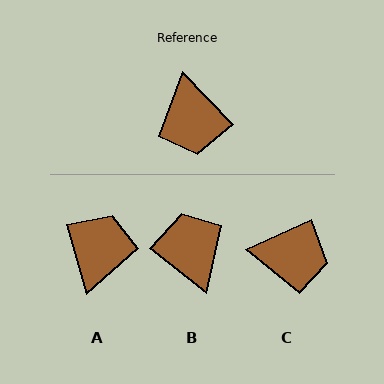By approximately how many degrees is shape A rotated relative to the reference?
Approximately 152 degrees counter-clockwise.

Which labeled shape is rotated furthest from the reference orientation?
B, about 172 degrees away.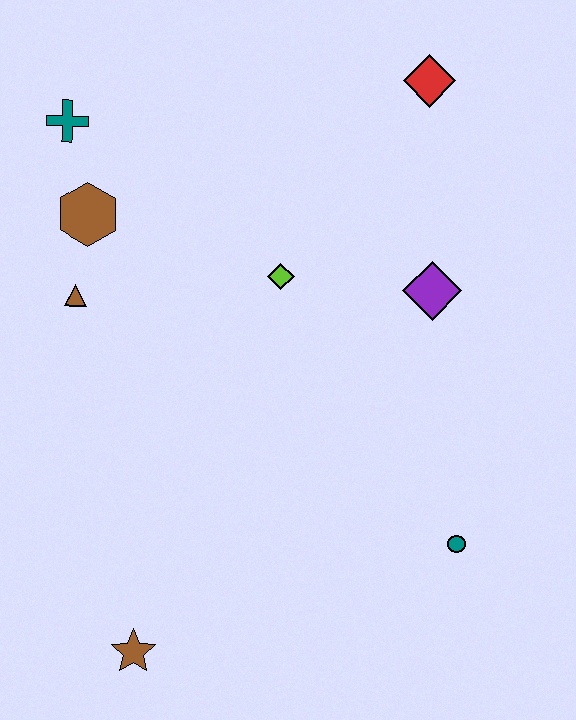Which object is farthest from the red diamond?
The brown star is farthest from the red diamond.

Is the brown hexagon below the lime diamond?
No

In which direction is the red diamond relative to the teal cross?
The red diamond is to the right of the teal cross.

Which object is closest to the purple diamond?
The lime diamond is closest to the purple diamond.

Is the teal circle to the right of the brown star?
Yes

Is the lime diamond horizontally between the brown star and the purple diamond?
Yes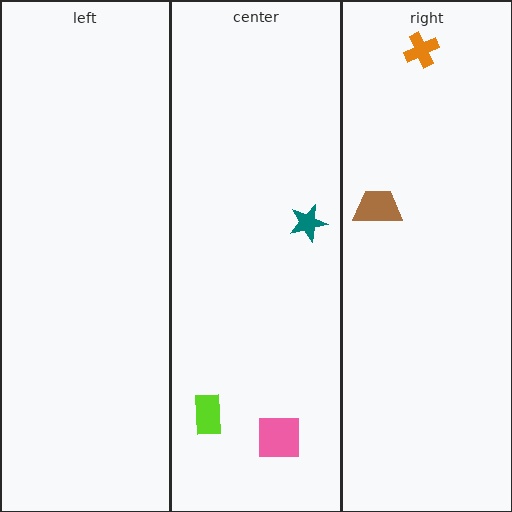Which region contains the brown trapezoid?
The right region.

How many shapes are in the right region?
2.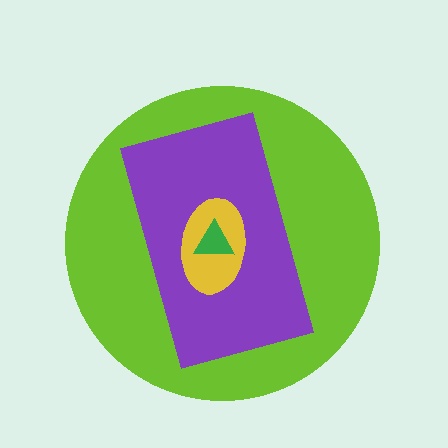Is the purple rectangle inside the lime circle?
Yes.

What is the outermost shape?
The lime circle.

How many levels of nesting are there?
4.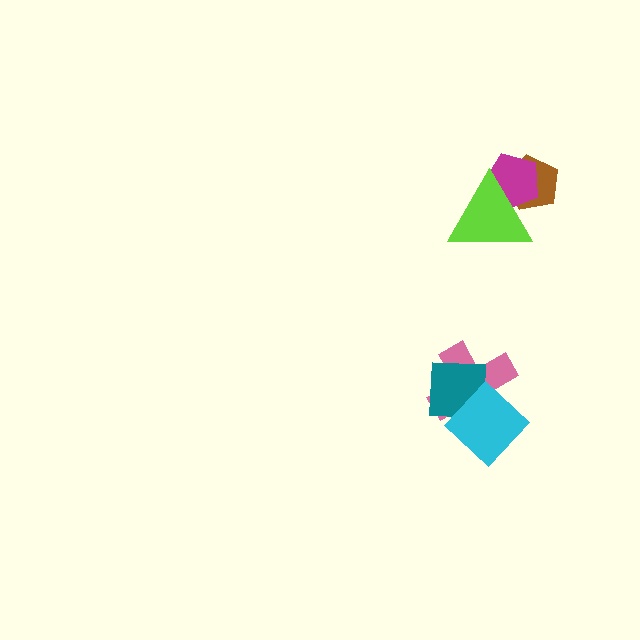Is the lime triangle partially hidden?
No, no other shape covers it.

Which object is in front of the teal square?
The cyan diamond is in front of the teal square.